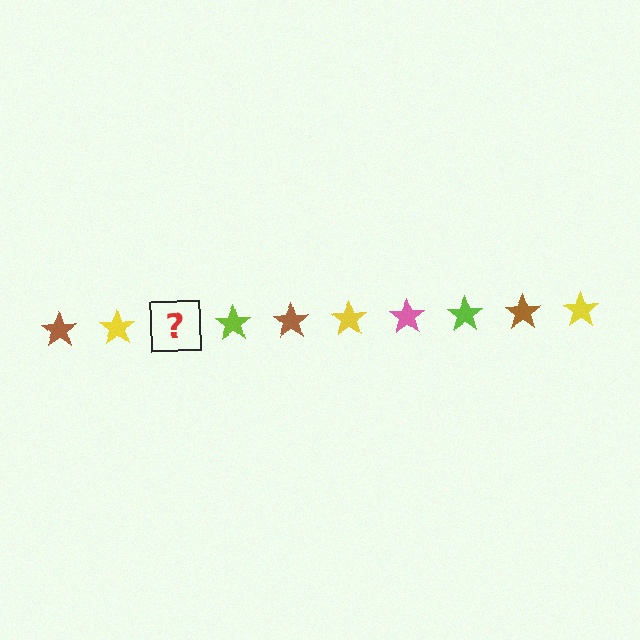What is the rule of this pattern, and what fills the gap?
The rule is that the pattern cycles through brown, yellow, pink, lime stars. The gap should be filled with a pink star.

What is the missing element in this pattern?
The missing element is a pink star.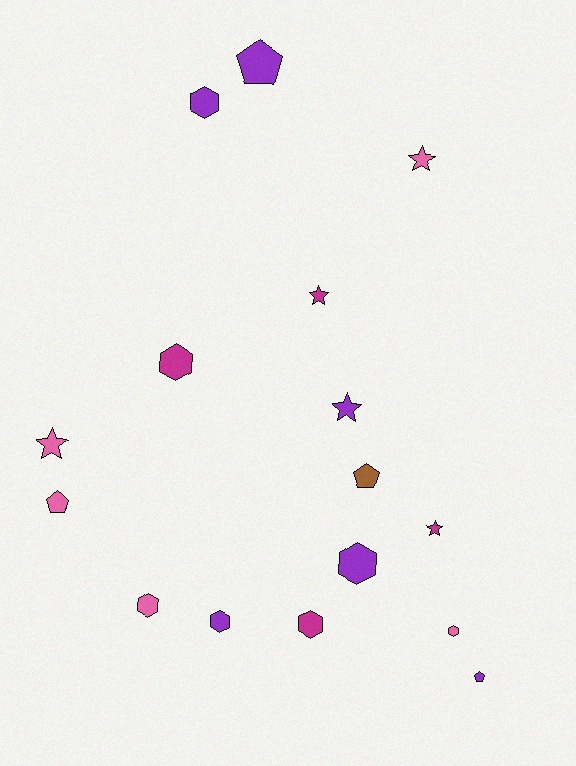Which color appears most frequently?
Purple, with 6 objects.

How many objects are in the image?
There are 16 objects.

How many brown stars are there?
There are no brown stars.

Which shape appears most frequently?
Hexagon, with 7 objects.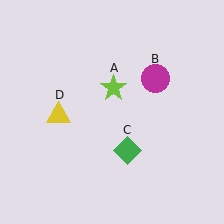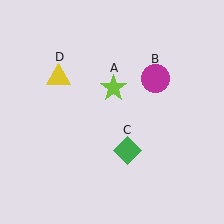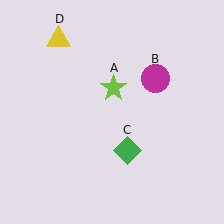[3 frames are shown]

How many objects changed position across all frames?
1 object changed position: yellow triangle (object D).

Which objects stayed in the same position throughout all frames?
Lime star (object A) and magenta circle (object B) and green diamond (object C) remained stationary.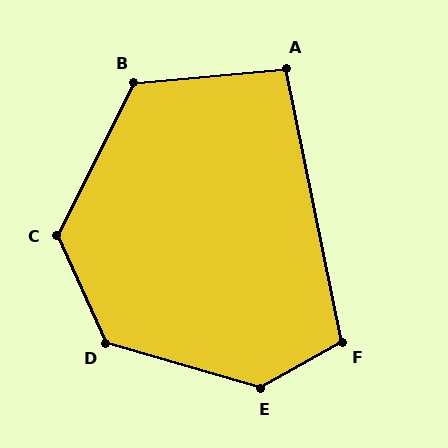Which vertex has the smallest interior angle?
A, at approximately 96 degrees.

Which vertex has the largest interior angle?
E, at approximately 135 degrees.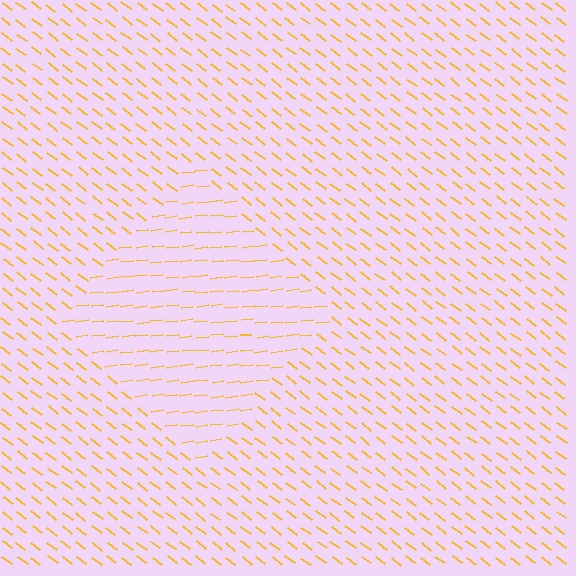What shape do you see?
I see a diamond.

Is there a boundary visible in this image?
Yes, there is a texture boundary formed by a change in line orientation.